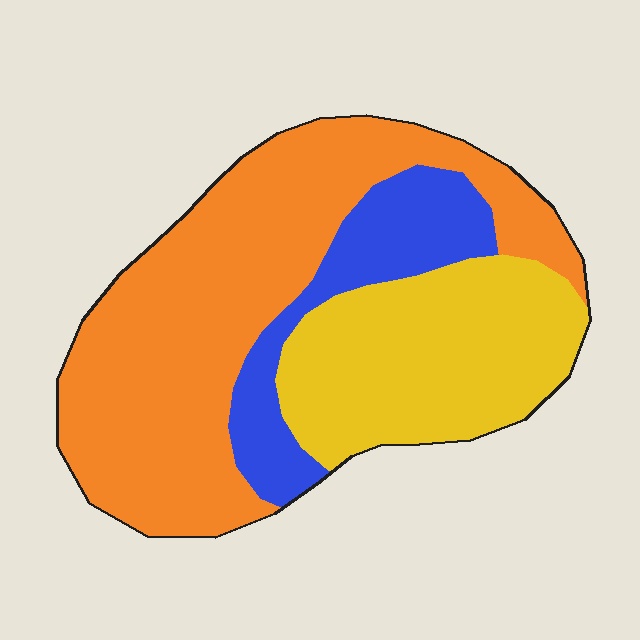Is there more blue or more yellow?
Yellow.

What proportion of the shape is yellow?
Yellow takes up between a quarter and a half of the shape.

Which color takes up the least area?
Blue, at roughly 15%.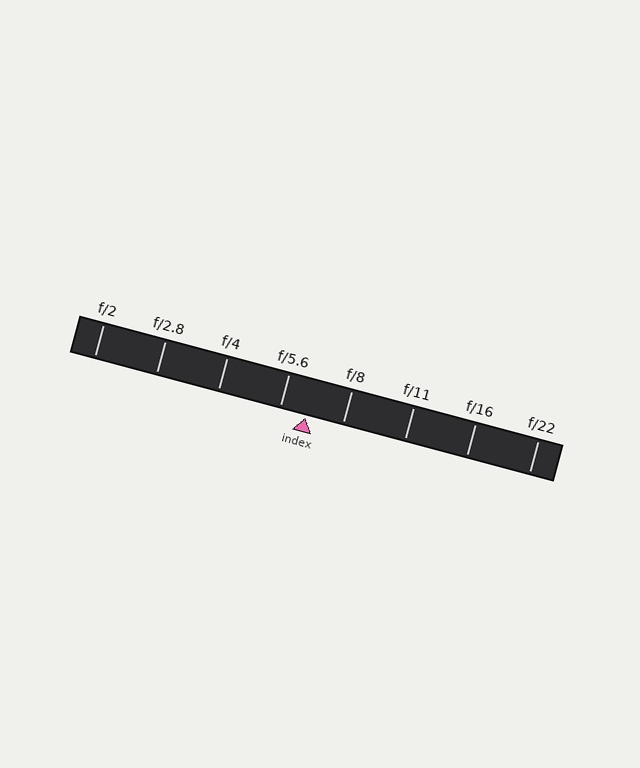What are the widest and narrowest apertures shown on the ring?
The widest aperture shown is f/2 and the narrowest is f/22.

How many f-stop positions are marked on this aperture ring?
There are 8 f-stop positions marked.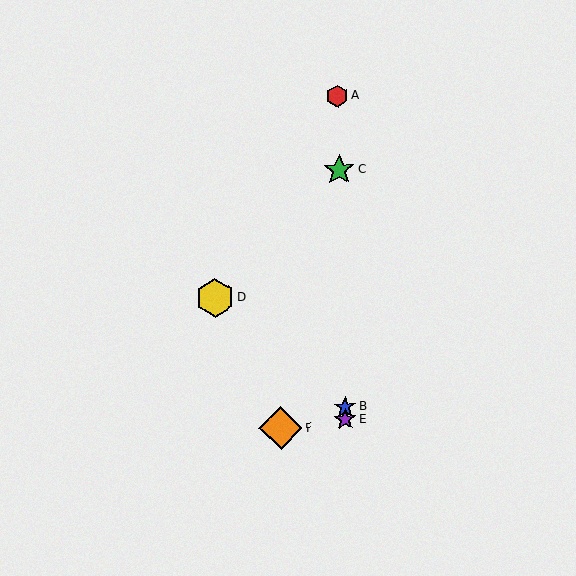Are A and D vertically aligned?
No, A is at x≈337 and D is at x≈215.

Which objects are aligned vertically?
Objects A, B, C, E are aligned vertically.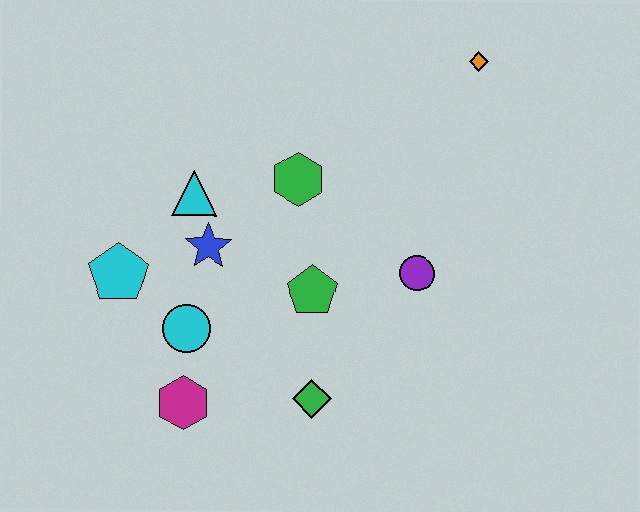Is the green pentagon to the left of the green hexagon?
No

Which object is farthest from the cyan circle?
The orange diamond is farthest from the cyan circle.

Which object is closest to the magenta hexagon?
The cyan circle is closest to the magenta hexagon.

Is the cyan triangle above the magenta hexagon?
Yes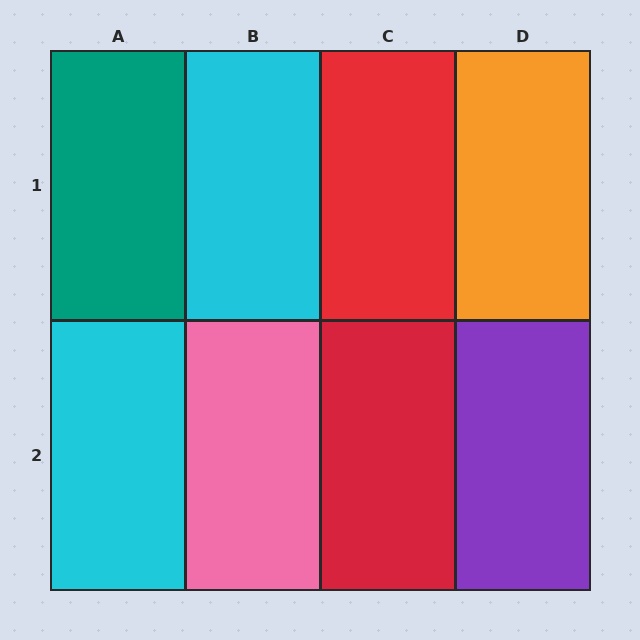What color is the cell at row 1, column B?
Cyan.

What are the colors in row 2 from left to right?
Cyan, pink, red, purple.